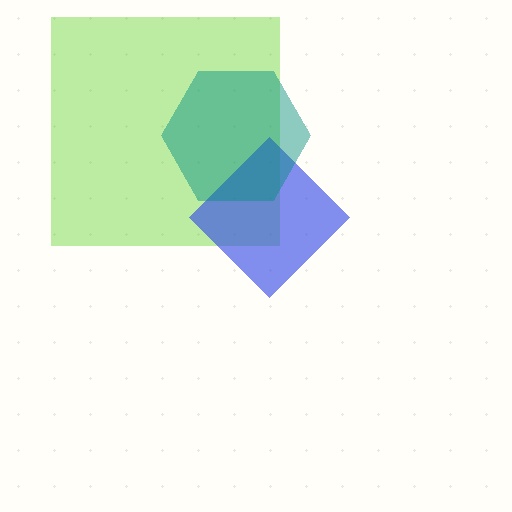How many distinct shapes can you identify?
There are 3 distinct shapes: a lime square, a blue diamond, a teal hexagon.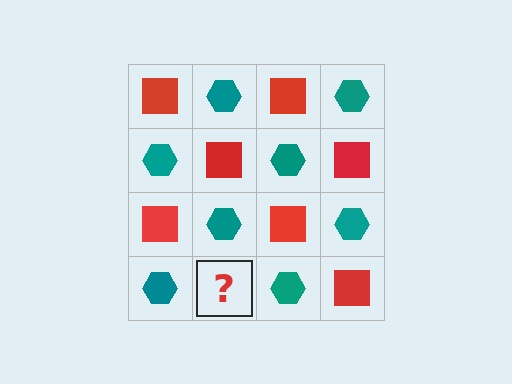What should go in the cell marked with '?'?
The missing cell should contain a red square.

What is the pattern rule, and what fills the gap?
The rule is that it alternates red square and teal hexagon in a checkerboard pattern. The gap should be filled with a red square.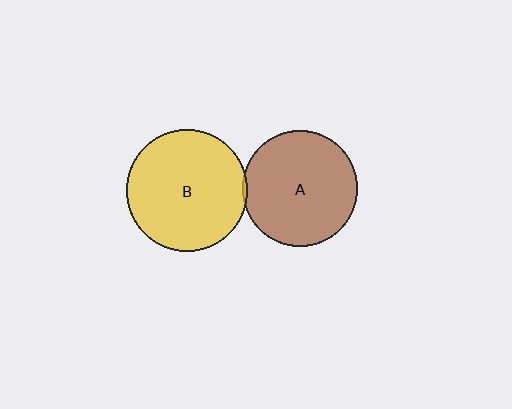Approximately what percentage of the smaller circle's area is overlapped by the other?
Approximately 5%.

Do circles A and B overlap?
Yes.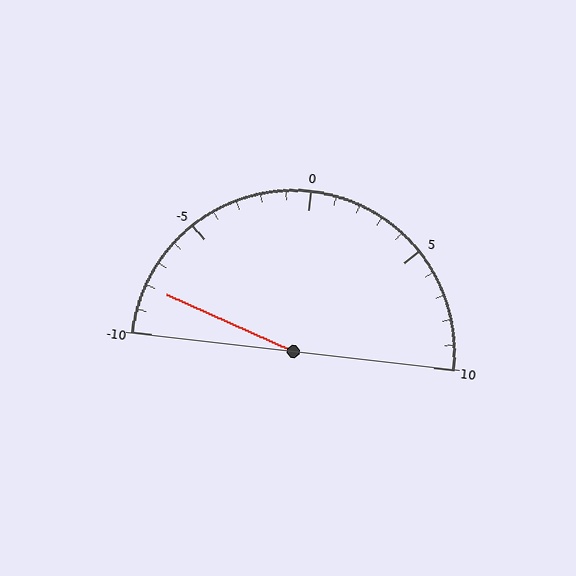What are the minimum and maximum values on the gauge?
The gauge ranges from -10 to 10.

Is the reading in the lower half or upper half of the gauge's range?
The reading is in the lower half of the range (-10 to 10).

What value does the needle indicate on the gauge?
The needle indicates approximately -8.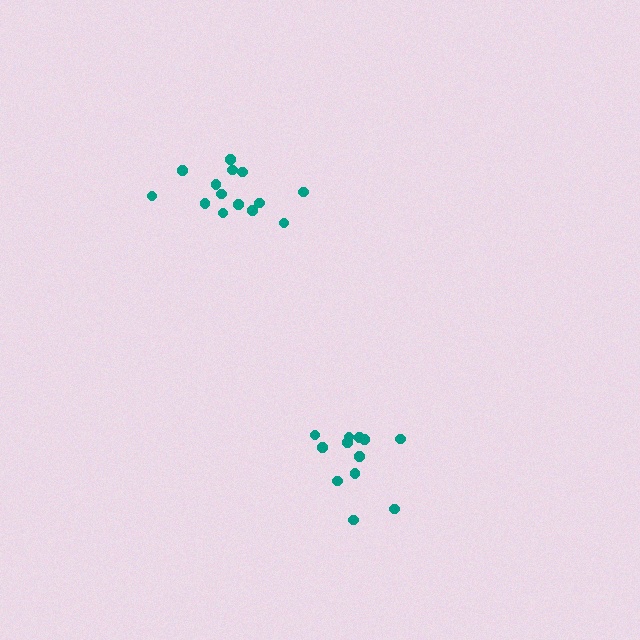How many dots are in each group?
Group 1: 14 dots, Group 2: 12 dots (26 total).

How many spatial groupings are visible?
There are 2 spatial groupings.